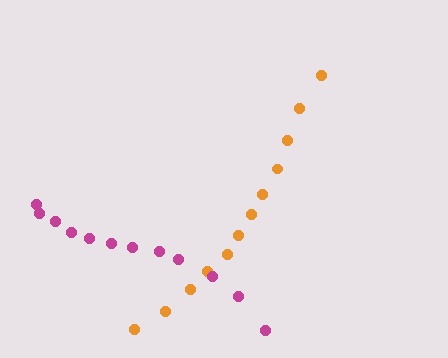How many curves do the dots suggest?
There are 2 distinct paths.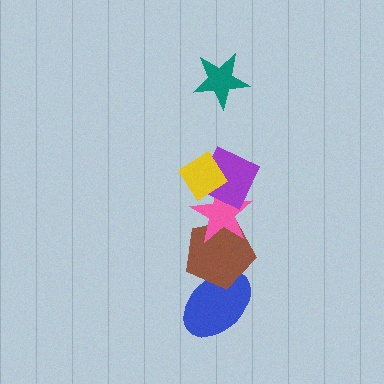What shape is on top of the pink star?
The purple diamond is on top of the pink star.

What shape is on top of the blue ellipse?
The brown pentagon is on top of the blue ellipse.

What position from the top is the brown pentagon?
The brown pentagon is 5th from the top.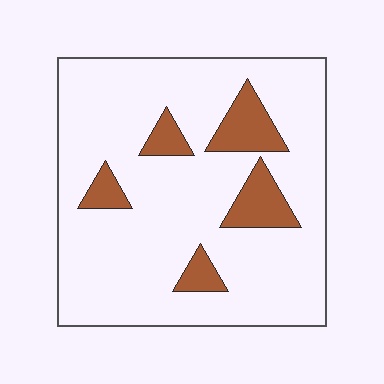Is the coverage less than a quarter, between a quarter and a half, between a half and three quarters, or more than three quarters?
Less than a quarter.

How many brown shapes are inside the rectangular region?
5.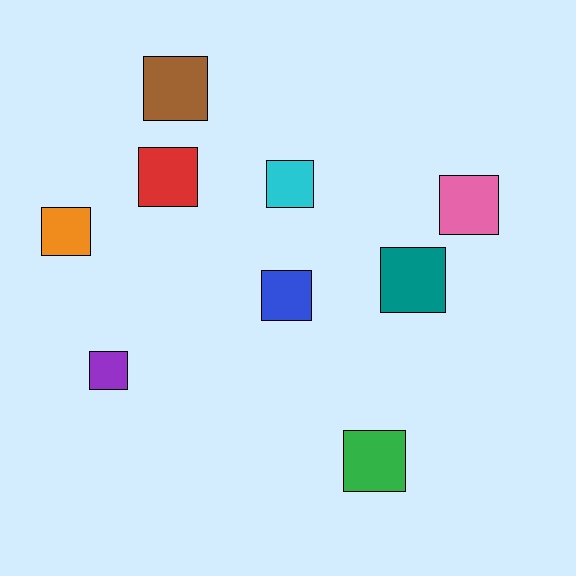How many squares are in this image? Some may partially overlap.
There are 9 squares.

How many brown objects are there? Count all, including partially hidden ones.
There is 1 brown object.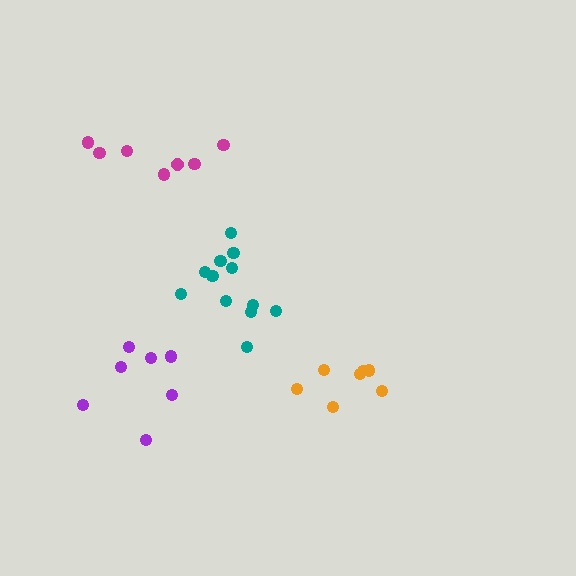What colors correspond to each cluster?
The clusters are colored: purple, orange, magenta, teal.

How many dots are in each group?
Group 1: 7 dots, Group 2: 7 dots, Group 3: 7 dots, Group 4: 12 dots (33 total).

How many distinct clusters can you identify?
There are 4 distinct clusters.